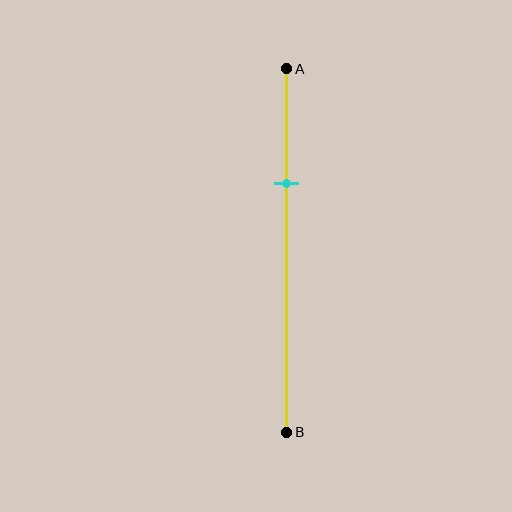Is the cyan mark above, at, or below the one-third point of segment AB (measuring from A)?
The cyan mark is approximately at the one-third point of segment AB.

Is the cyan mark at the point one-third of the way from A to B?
Yes, the mark is approximately at the one-third point.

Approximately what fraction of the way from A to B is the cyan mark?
The cyan mark is approximately 30% of the way from A to B.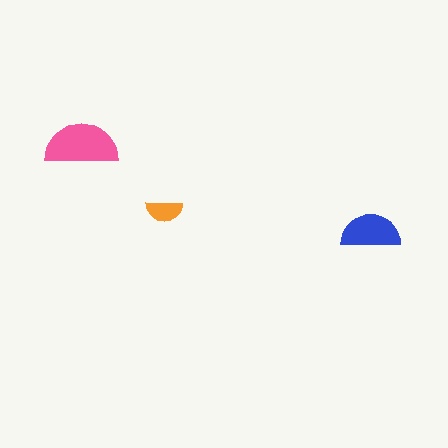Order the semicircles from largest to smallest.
the pink one, the blue one, the orange one.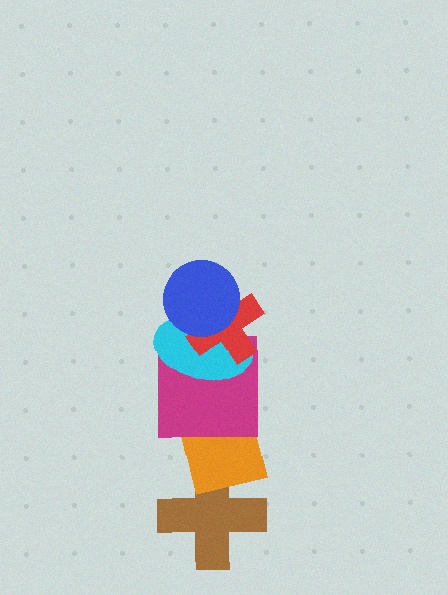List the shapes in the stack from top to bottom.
From top to bottom: the blue circle, the red cross, the cyan ellipse, the magenta square, the orange square, the brown cross.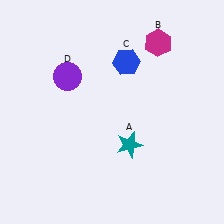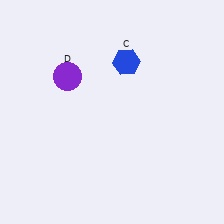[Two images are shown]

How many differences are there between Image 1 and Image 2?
There are 2 differences between the two images.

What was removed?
The teal star (A), the magenta hexagon (B) were removed in Image 2.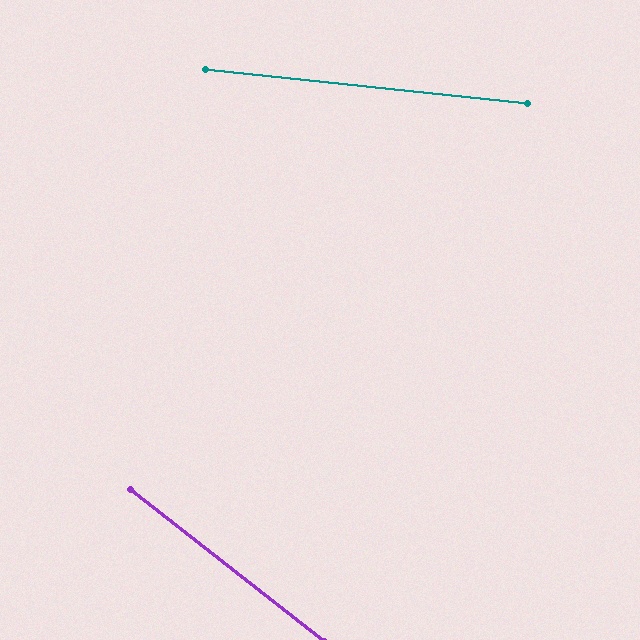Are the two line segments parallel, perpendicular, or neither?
Neither parallel nor perpendicular — they differ by about 32°.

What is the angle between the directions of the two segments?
Approximately 32 degrees.